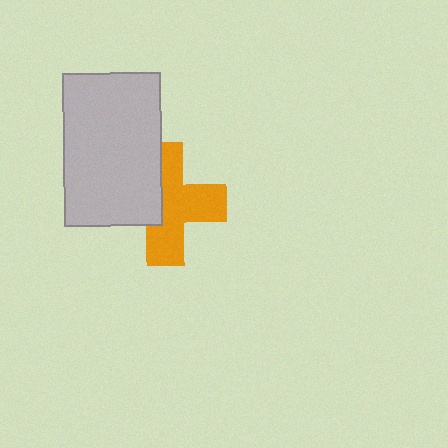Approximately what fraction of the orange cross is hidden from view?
Roughly 39% of the orange cross is hidden behind the light gray rectangle.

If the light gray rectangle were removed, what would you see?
You would see the complete orange cross.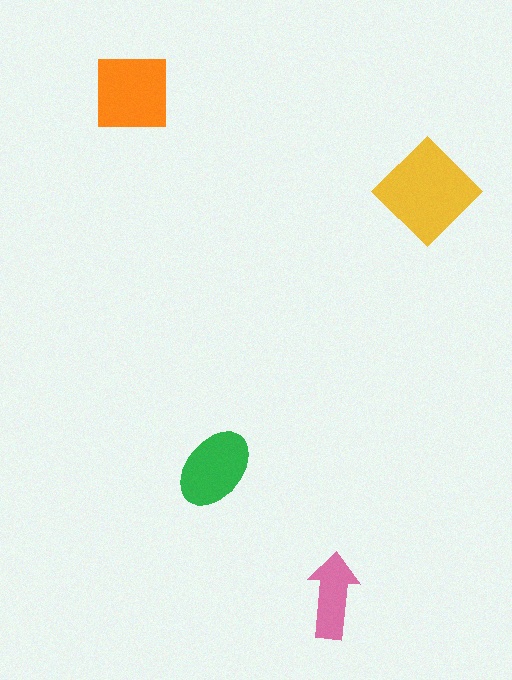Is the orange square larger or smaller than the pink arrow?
Larger.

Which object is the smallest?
The pink arrow.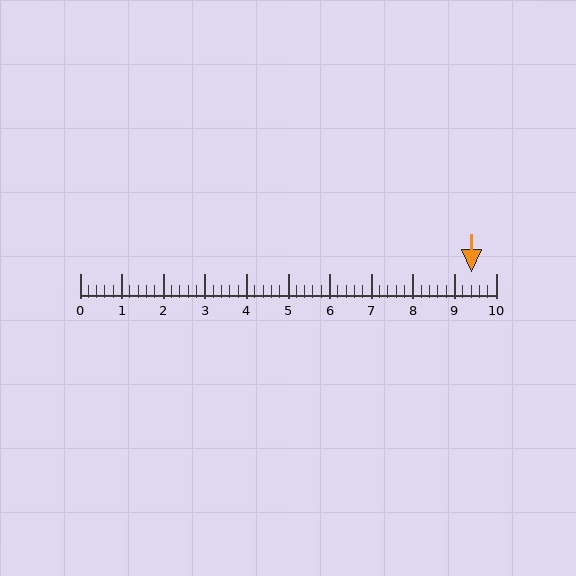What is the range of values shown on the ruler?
The ruler shows values from 0 to 10.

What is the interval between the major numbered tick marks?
The major tick marks are spaced 1 units apart.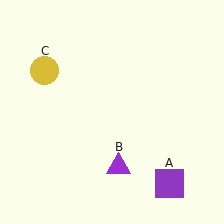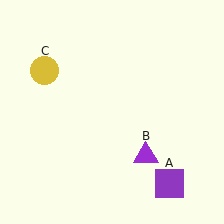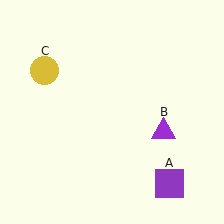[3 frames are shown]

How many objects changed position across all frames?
1 object changed position: purple triangle (object B).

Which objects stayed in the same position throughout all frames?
Purple square (object A) and yellow circle (object C) remained stationary.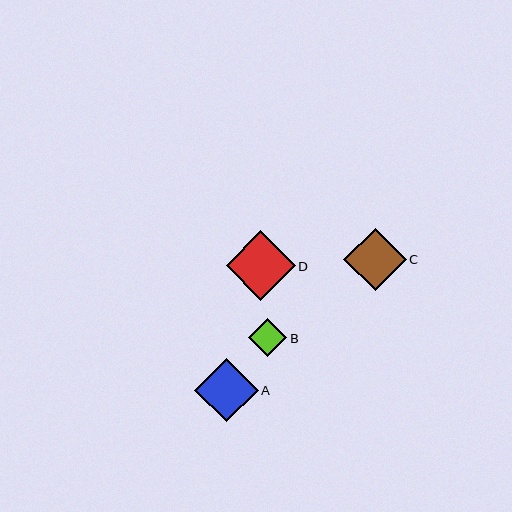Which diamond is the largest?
Diamond D is the largest with a size of approximately 69 pixels.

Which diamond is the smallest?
Diamond B is the smallest with a size of approximately 38 pixels.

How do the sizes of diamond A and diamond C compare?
Diamond A and diamond C are approximately the same size.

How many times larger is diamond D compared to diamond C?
Diamond D is approximately 1.1 times the size of diamond C.